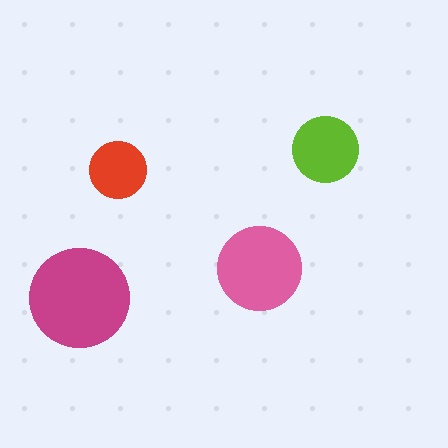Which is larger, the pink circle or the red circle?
The pink one.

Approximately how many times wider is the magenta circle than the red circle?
About 1.5 times wider.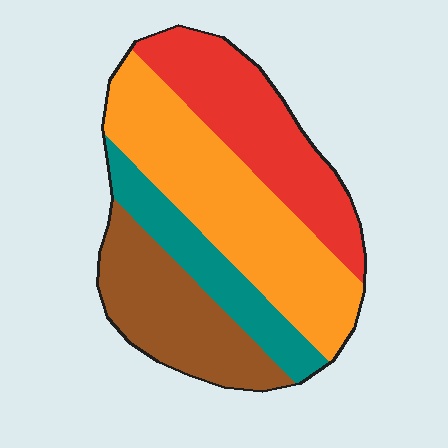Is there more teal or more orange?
Orange.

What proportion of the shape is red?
Red takes up about one quarter (1/4) of the shape.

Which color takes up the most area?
Orange, at roughly 35%.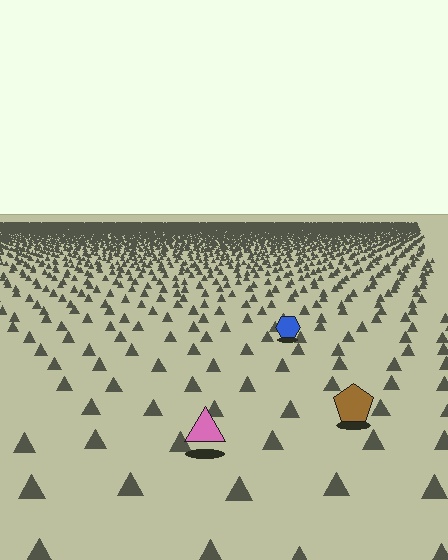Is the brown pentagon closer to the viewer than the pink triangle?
No. The pink triangle is closer — you can tell from the texture gradient: the ground texture is coarser near it.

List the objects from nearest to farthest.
From nearest to farthest: the pink triangle, the brown pentagon, the blue hexagon.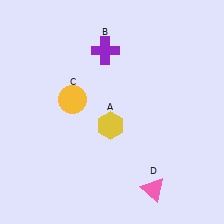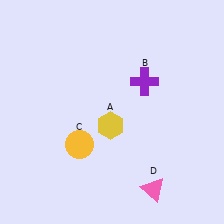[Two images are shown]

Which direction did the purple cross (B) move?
The purple cross (B) moved right.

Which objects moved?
The objects that moved are: the purple cross (B), the yellow circle (C).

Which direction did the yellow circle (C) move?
The yellow circle (C) moved down.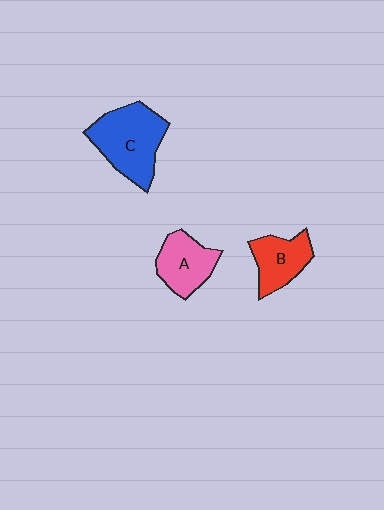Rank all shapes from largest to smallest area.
From largest to smallest: C (blue), A (pink), B (red).